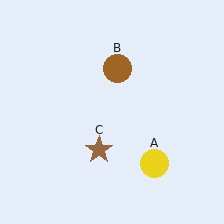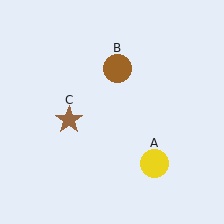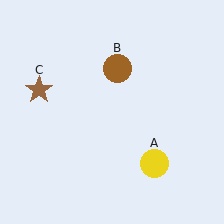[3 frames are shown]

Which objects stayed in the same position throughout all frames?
Yellow circle (object A) and brown circle (object B) remained stationary.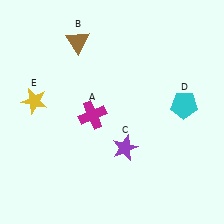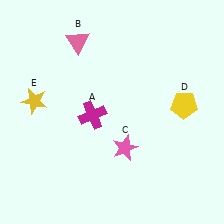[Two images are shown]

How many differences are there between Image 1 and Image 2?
There are 3 differences between the two images.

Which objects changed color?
B changed from brown to pink. C changed from purple to pink. D changed from cyan to yellow.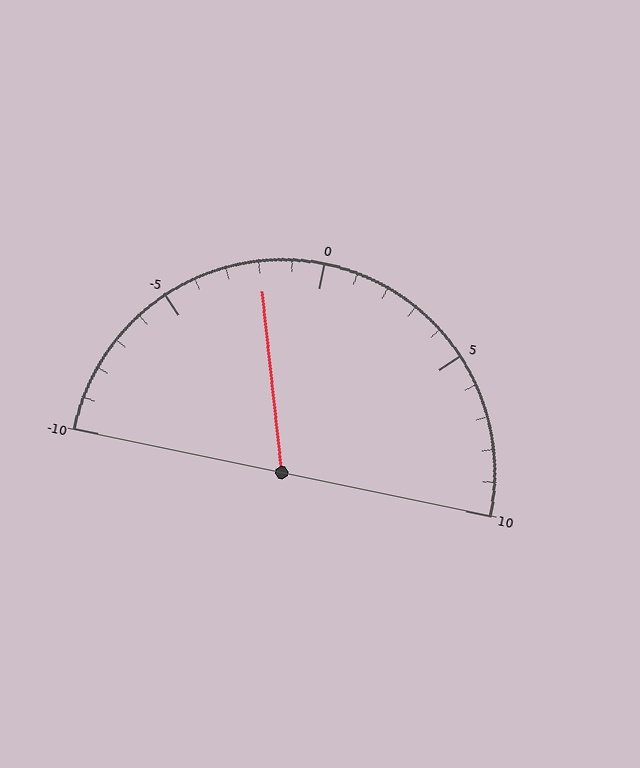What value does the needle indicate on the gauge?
The needle indicates approximately -2.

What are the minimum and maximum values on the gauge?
The gauge ranges from -10 to 10.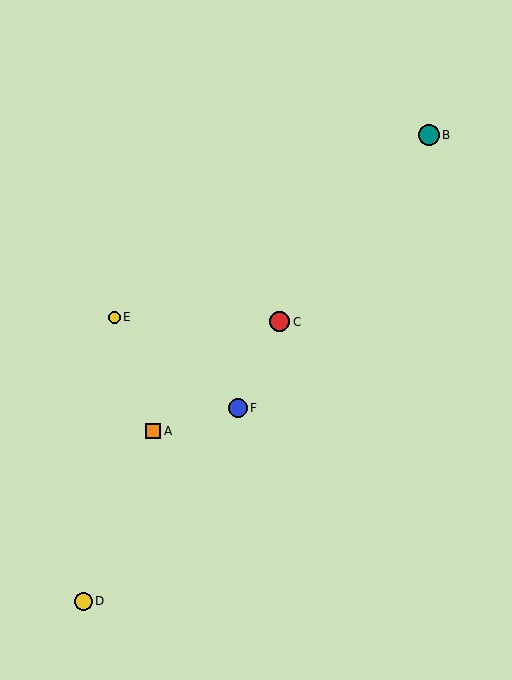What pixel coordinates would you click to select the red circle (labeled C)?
Click at (280, 322) to select the red circle C.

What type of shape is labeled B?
Shape B is a teal circle.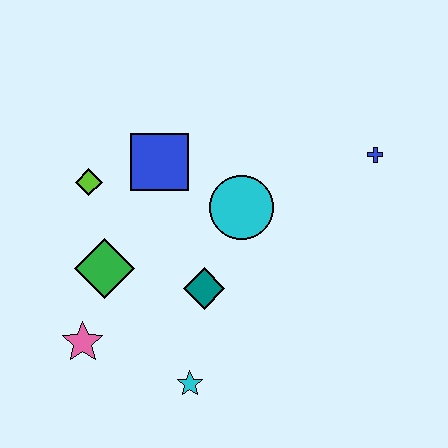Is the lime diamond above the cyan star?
Yes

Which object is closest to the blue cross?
The cyan circle is closest to the blue cross.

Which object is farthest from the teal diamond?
The blue cross is farthest from the teal diamond.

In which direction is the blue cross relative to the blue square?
The blue cross is to the right of the blue square.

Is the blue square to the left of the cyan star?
Yes